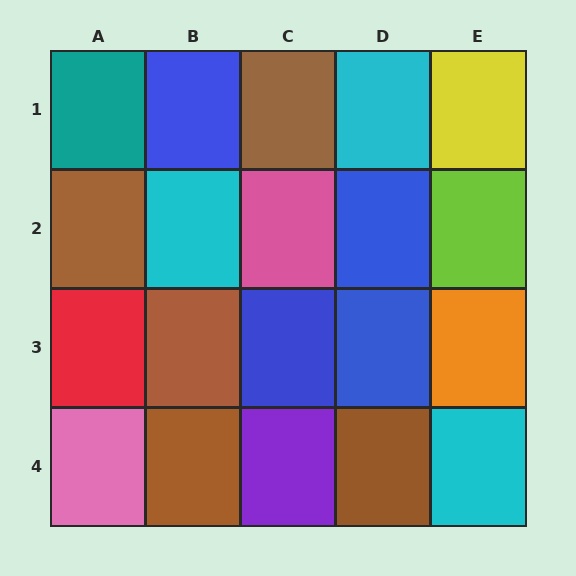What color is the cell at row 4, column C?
Purple.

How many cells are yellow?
1 cell is yellow.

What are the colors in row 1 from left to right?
Teal, blue, brown, cyan, yellow.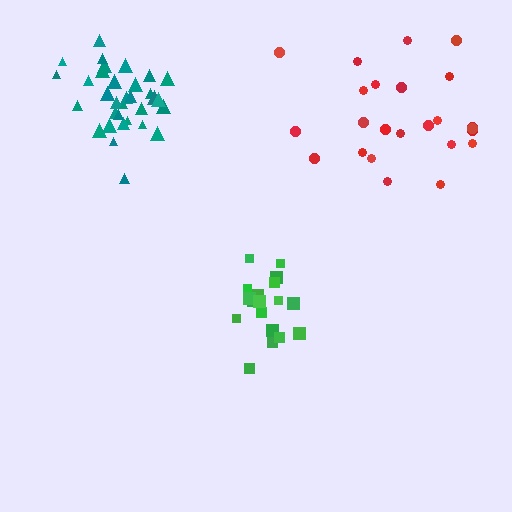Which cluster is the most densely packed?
Teal.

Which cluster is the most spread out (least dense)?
Red.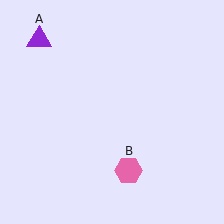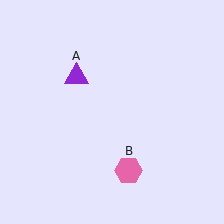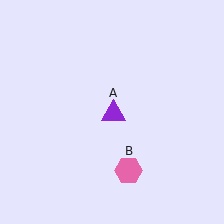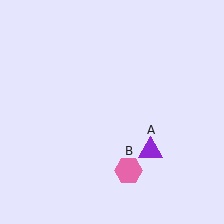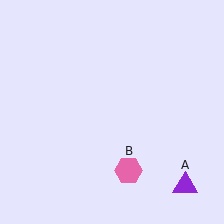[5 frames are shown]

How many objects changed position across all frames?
1 object changed position: purple triangle (object A).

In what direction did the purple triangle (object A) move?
The purple triangle (object A) moved down and to the right.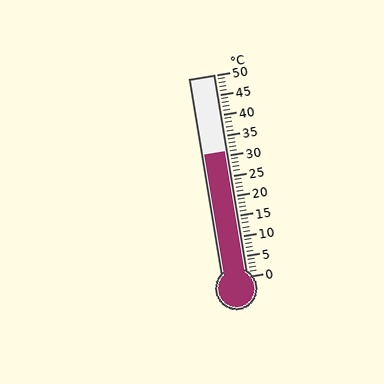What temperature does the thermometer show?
The thermometer shows approximately 31°C.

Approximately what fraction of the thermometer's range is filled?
The thermometer is filled to approximately 60% of its range.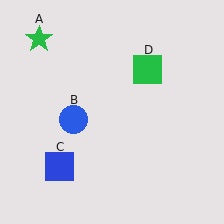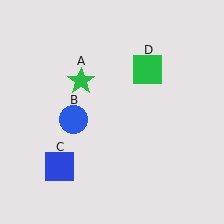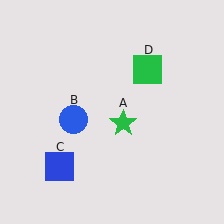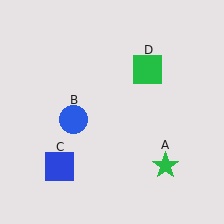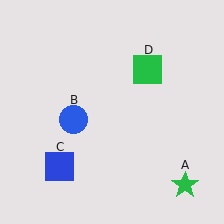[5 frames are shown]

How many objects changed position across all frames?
1 object changed position: green star (object A).